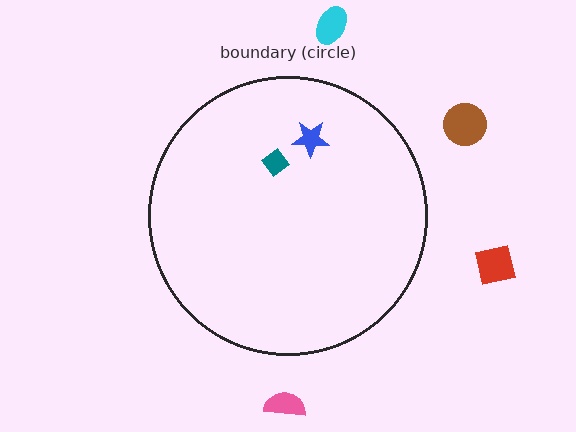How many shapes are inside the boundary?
2 inside, 4 outside.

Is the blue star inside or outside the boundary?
Inside.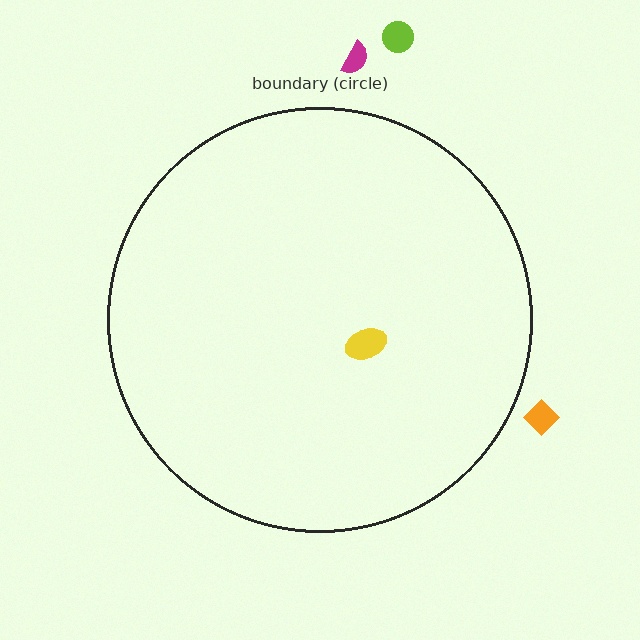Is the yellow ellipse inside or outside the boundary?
Inside.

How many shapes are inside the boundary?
1 inside, 3 outside.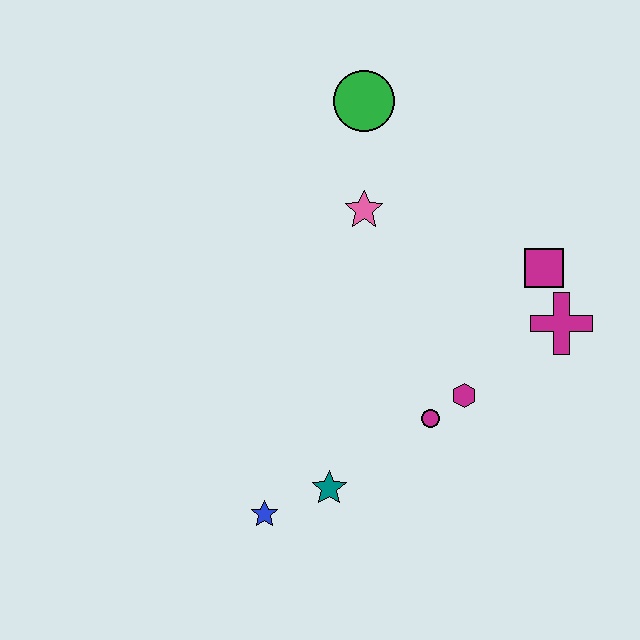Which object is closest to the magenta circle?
The magenta hexagon is closest to the magenta circle.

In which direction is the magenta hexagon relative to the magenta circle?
The magenta hexagon is to the right of the magenta circle.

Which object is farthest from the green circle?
The blue star is farthest from the green circle.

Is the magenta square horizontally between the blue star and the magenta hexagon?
No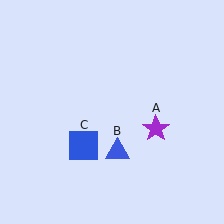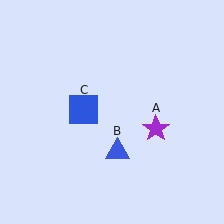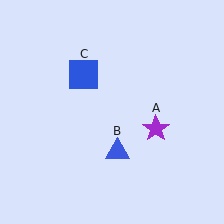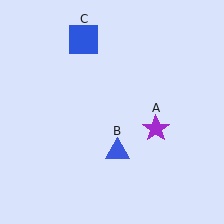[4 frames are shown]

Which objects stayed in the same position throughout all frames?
Purple star (object A) and blue triangle (object B) remained stationary.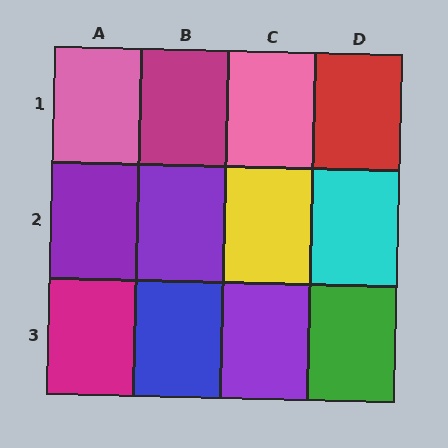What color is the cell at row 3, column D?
Green.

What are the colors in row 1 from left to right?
Pink, magenta, pink, red.